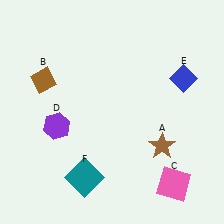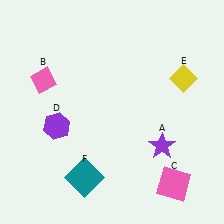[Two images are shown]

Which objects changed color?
A changed from brown to purple. B changed from brown to pink. E changed from blue to yellow.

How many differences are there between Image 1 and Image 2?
There are 3 differences between the two images.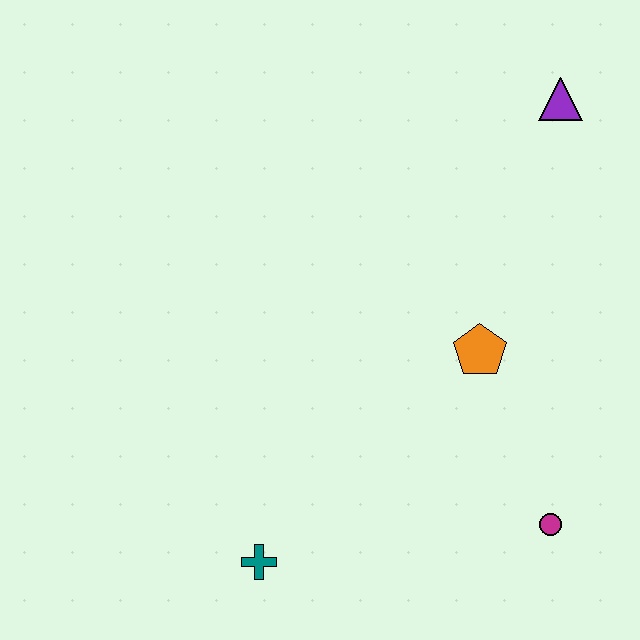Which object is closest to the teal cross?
The magenta circle is closest to the teal cross.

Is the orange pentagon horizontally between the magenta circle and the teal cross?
Yes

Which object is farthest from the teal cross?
The purple triangle is farthest from the teal cross.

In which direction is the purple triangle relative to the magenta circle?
The purple triangle is above the magenta circle.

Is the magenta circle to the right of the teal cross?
Yes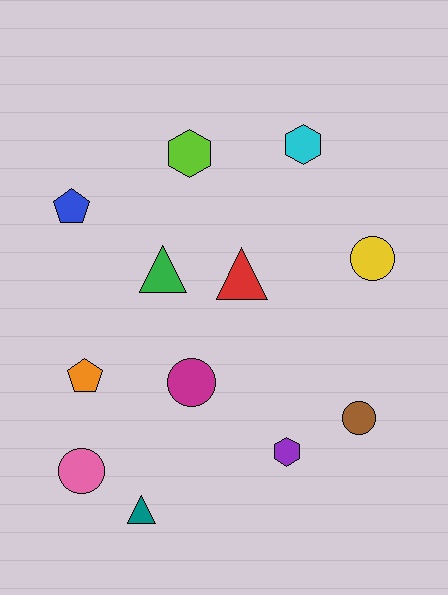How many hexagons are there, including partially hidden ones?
There are 3 hexagons.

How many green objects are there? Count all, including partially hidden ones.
There is 1 green object.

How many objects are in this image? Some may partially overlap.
There are 12 objects.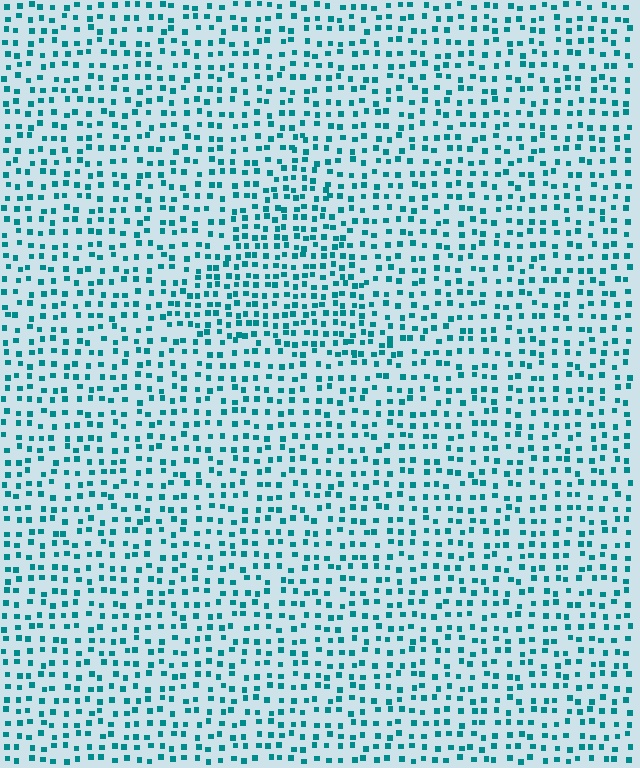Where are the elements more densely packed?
The elements are more densely packed inside the triangle boundary.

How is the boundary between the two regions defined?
The boundary is defined by a change in element density (approximately 1.5x ratio). All elements are the same color, size, and shape.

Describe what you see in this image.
The image contains small teal elements arranged at two different densities. A triangle-shaped region is visible where the elements are more densely packed than the surrounding area.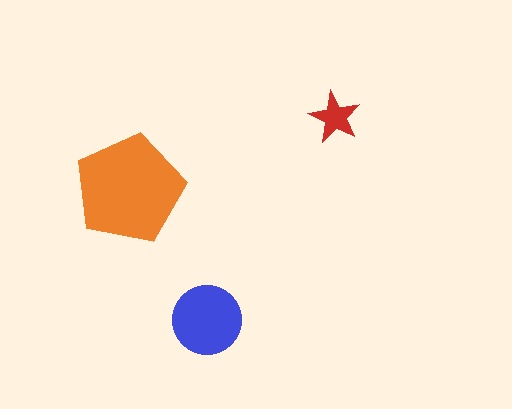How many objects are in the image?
There are 3 objects in the image.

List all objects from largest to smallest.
The orange pentagon, the blue circle, the red star.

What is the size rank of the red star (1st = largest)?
3rd.